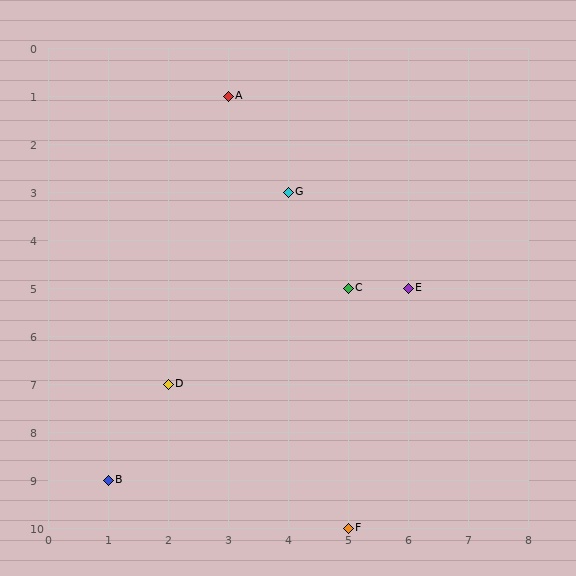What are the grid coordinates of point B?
Point B is at grid coordinates (1, 9).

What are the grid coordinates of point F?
Point F is at grid coordinates (5, 10).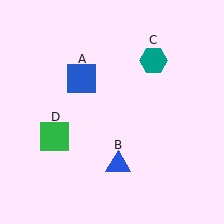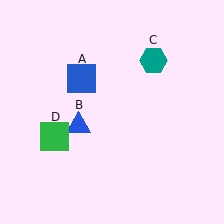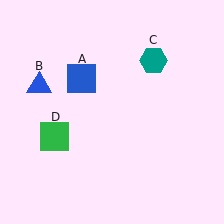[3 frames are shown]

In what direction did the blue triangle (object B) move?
The blue triangle (object B) moved up and to the left.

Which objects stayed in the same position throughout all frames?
Blue square (object A) and teal hexagon (object C) and green square (object D) remained stationary.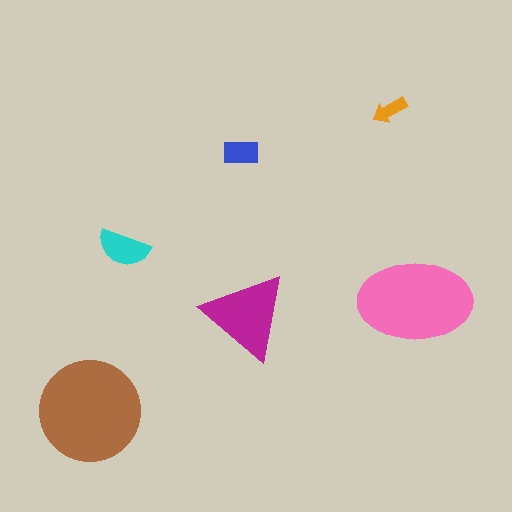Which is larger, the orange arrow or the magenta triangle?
The magenta triangle.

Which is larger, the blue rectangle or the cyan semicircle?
The cyan semicircle.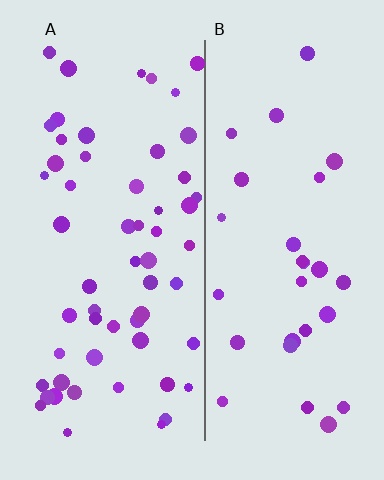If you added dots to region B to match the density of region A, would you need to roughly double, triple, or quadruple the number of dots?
Approximately double.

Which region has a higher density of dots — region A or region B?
A (the left).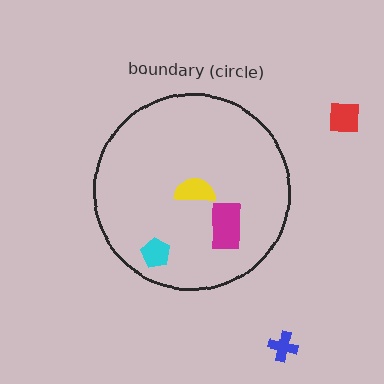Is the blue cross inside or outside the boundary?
Outside.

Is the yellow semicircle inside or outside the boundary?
Inside.